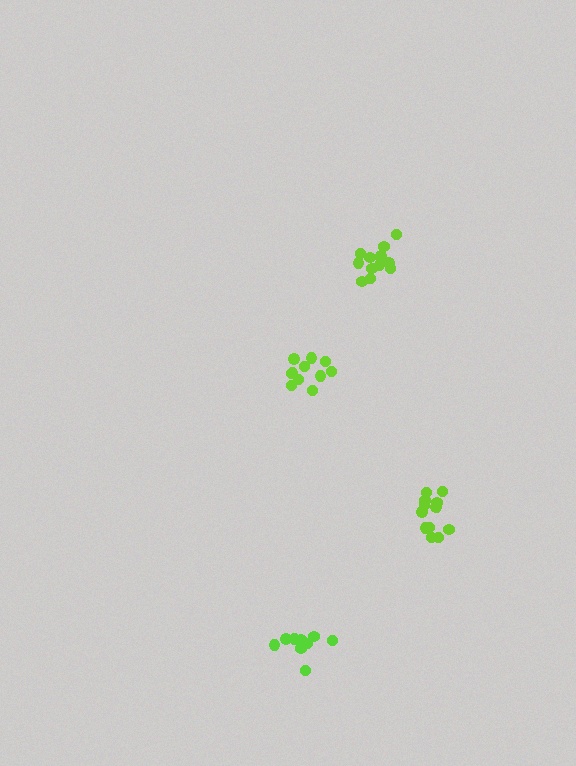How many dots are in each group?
Group 1: 13 dots, Group 2: 9 dots, Group 3: 11 dots, Group 4: 12 dots (45 total).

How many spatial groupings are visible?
There are 4 spatial groupings.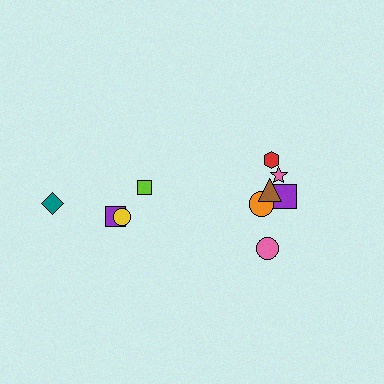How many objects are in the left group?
There are 4 objects.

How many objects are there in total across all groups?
There are 10 objects.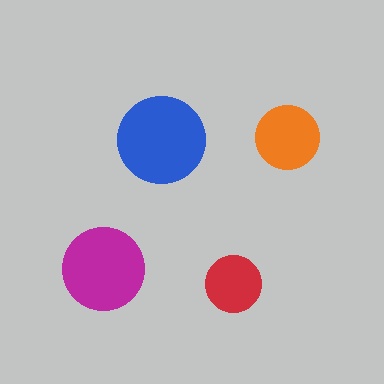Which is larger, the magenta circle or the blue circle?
The blue one.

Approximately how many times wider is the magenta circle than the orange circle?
About 1.5 times wider.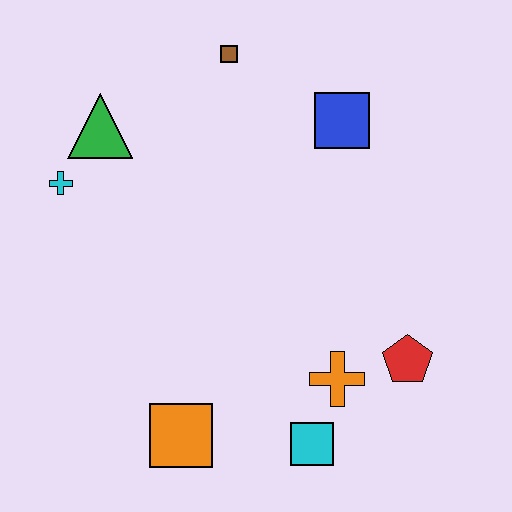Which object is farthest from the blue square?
The orange square is farthest from the blue square.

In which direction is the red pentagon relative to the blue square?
The red pentagon is below the blue square.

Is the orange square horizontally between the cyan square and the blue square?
No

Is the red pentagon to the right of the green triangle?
Yes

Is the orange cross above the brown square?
No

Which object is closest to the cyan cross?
The green triangle is closest to the cyan cross.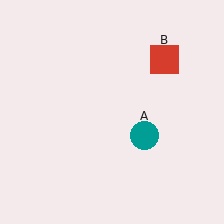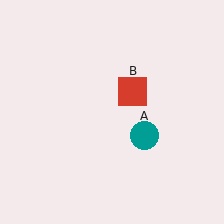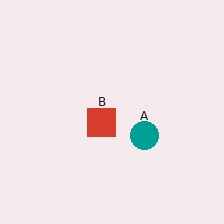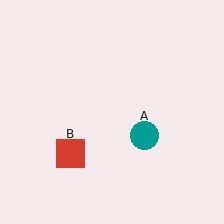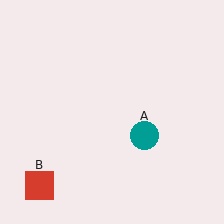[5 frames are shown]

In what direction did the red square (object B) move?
The red square (object B) moved down and to the left.